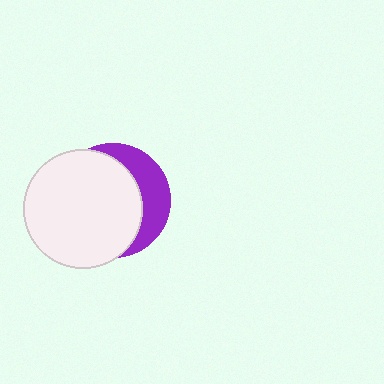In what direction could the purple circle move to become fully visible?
The purple circle could move right. That would shift it out from behind the white circle entirely.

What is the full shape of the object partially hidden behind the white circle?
The partially hidden object is a purple circle.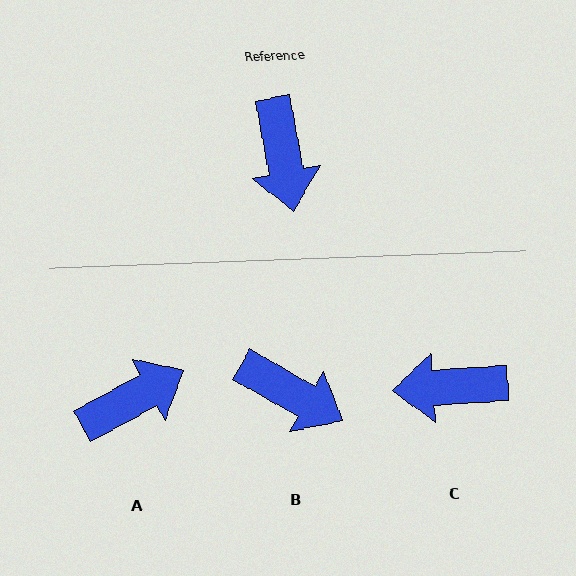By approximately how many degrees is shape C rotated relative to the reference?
Approximately 97 degrees clockwise.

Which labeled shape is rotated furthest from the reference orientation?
A, about 108 degrees away.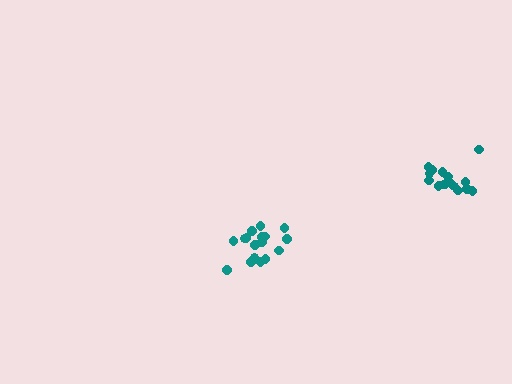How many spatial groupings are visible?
There are 2 spatial groupings.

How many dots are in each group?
Group 1: 16 dots, Group 2: 17 dots (33 total).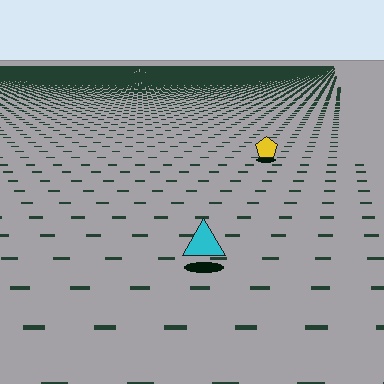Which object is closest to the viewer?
The cyan triangle is closest. The texture marks near it are larger and more spread out.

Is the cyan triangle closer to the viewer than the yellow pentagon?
Yes. The cyan triangle is closer — you can tell from the texture gradient: the ground texture is coarser near it.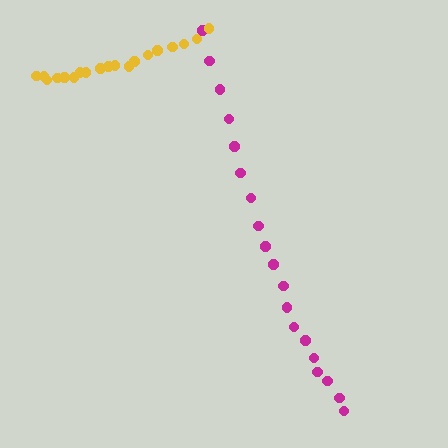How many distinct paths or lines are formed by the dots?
There are 2 distinct paths.